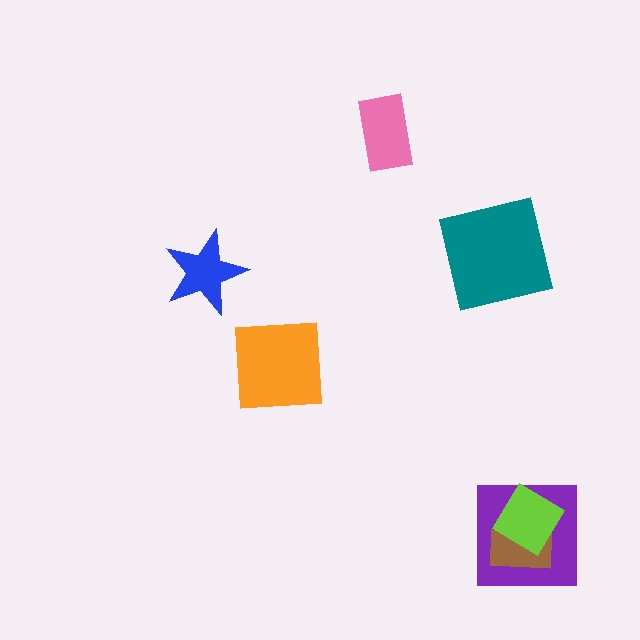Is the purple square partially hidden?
Yes, it is partially covered by another shape.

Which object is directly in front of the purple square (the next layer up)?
The brown rectangle is directly in front of the purple square.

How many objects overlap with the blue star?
0 objects overlap with the blue star.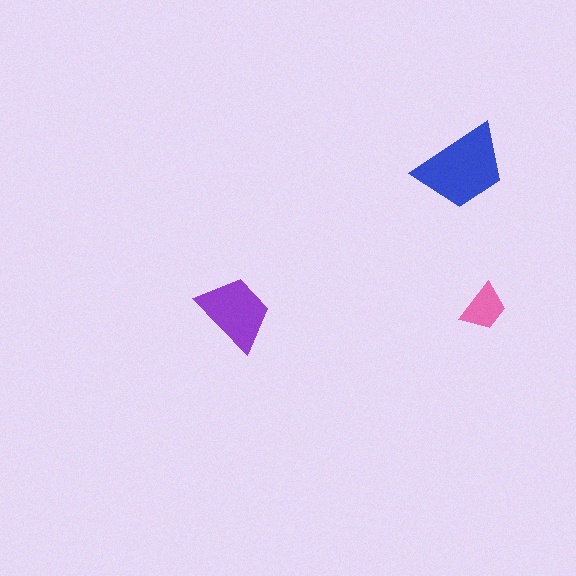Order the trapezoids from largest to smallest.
the blue one, the purple one, the pink one.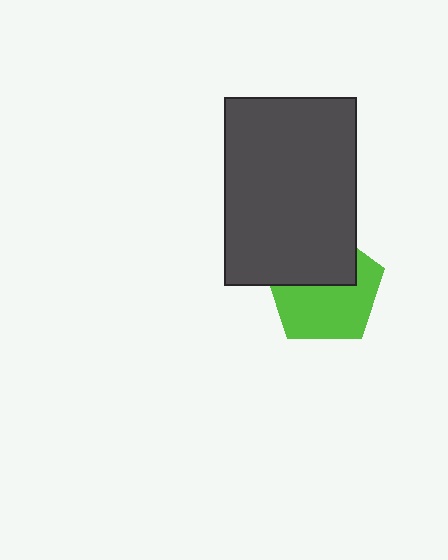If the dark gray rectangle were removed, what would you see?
You would see the complete lime pentagon.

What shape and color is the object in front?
The object in front is a dark gray rectangle.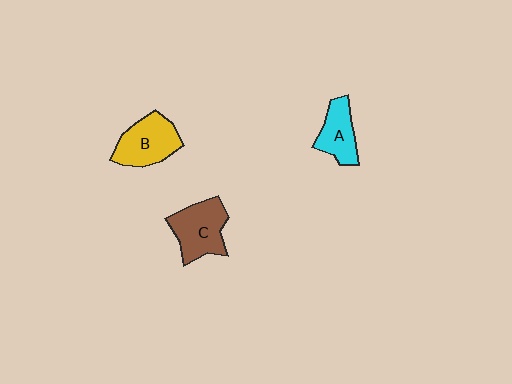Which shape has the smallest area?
Shape A (cyan).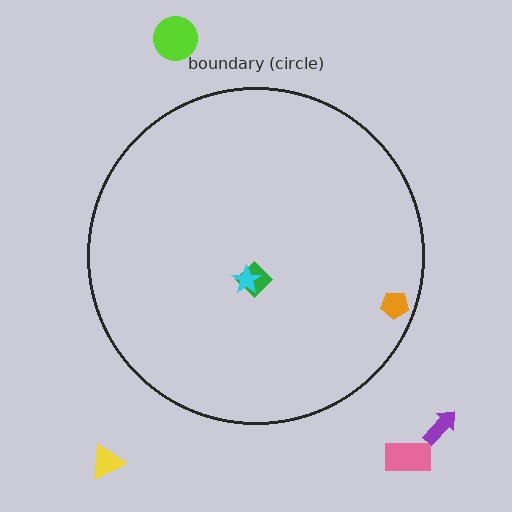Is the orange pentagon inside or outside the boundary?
Inside.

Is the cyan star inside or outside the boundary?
Inside.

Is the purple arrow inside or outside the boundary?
Outside.